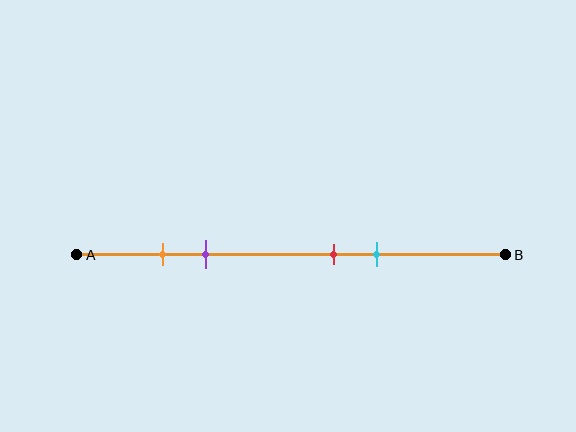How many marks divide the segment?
There are 4 marks dividing the segment.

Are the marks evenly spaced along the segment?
No, the marks are not evenly spaced.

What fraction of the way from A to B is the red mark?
The red mark is approximately 60% (0.6) of the way from A to B.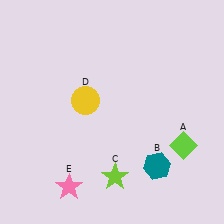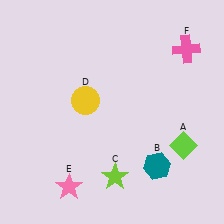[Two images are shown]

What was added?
A pink cross (F) was added in Image 2.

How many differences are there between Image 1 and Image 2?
There is 1 difference between the two images.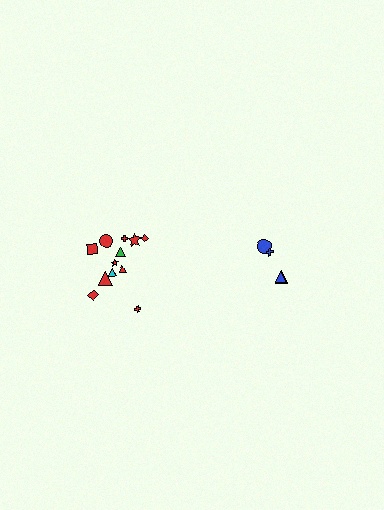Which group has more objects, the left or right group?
The left group.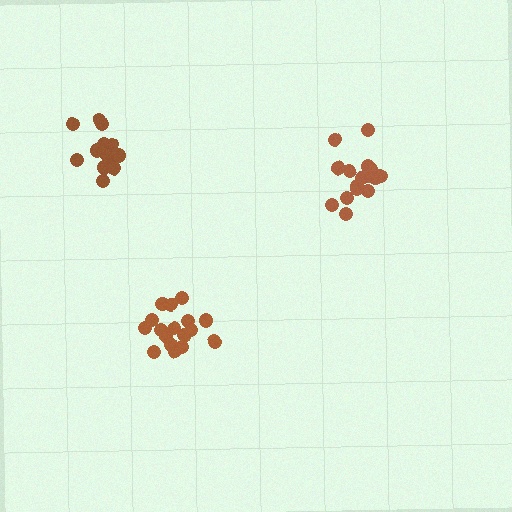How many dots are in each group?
Group 1: 17 dots, Group 2: 15 dots, Group 3: 16 dots (48 total).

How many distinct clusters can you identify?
There are 3 distinct clusters.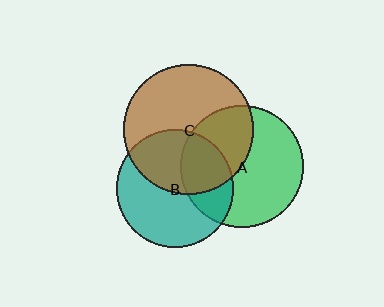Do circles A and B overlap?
Yes.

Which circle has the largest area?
Circle C (brown).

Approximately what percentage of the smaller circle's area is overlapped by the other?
Approximately 30%.